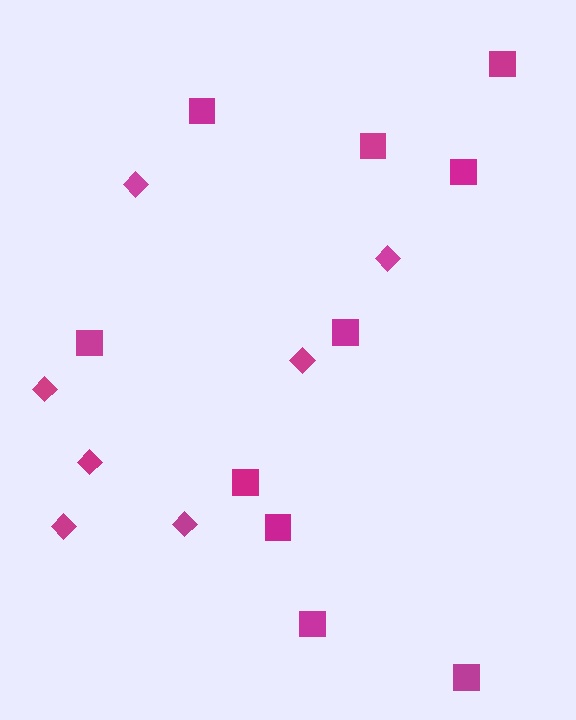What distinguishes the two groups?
There are 2 groups: one group of squares (10) and one group of diamonds (7).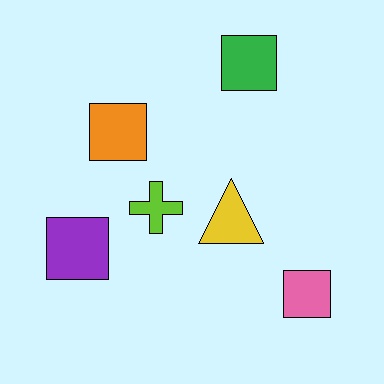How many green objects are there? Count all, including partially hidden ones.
There is 1 green object.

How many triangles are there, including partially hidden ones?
There is 1 triangle.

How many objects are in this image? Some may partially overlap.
There are 6 objects.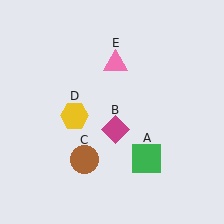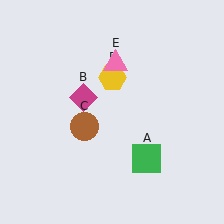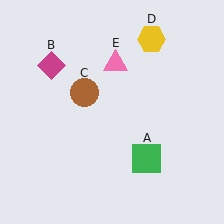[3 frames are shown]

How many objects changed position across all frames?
3 objects changed position: magenta diamond (object B), brown circle (object C), yellow hexagon (object D).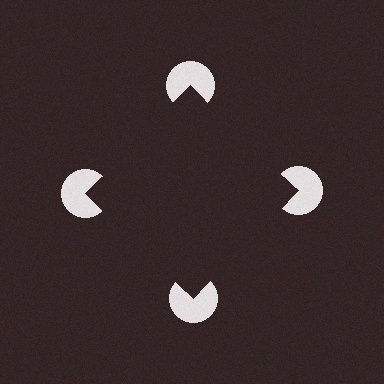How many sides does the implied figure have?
4 sides.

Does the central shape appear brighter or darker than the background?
It typically appears slightly darker than the background, even though no actual brightness change is drawn.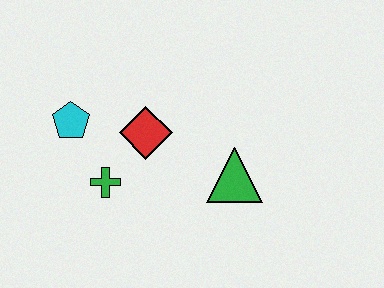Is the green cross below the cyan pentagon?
Yes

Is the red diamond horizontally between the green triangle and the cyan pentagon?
Yes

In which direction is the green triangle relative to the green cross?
The green triangle is to the right of the green cross.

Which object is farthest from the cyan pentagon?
The green triangle is farthest from the cyan pentagon.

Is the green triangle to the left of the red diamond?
No